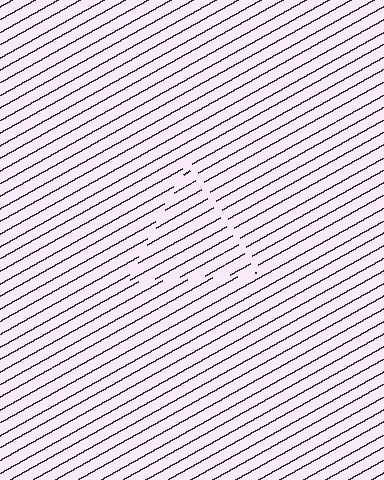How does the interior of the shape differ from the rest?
The interior of the shape contains the same grating, shifted by half a period — the contour is defined by the phase discontinuity where line-ends from the inner and outer gratings abut.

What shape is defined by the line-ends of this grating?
An illusory triangle. The interior of the shape contains the same grating, shifted by half a period — the contour is defined by the phase discontinuity where line-ends from the inner and outer gratings abut.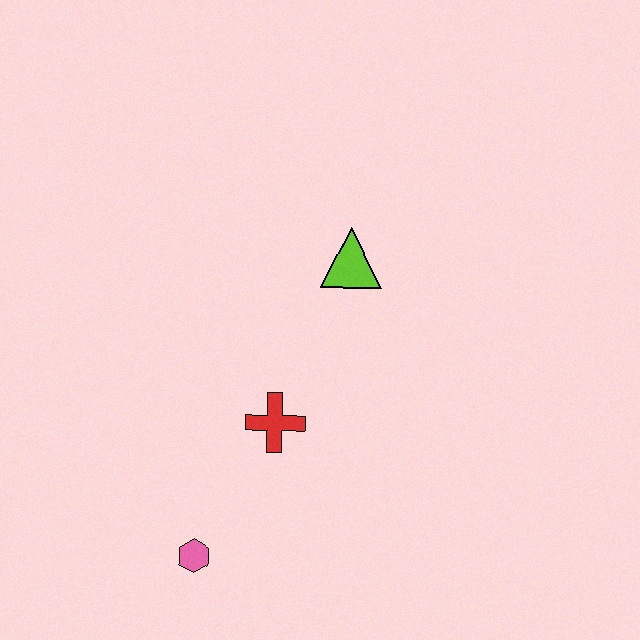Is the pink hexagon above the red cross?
No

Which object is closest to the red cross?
The pink hexagon is closest to the red cross.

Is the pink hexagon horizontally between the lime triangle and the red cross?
No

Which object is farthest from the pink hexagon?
The lime triangle is farthest from the pink hexagon.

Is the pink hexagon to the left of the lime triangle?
Yes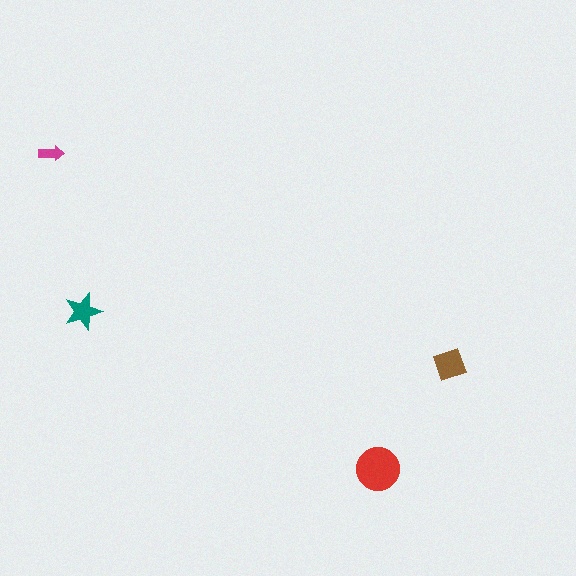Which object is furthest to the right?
The brown diamond is rightmost.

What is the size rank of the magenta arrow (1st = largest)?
4th.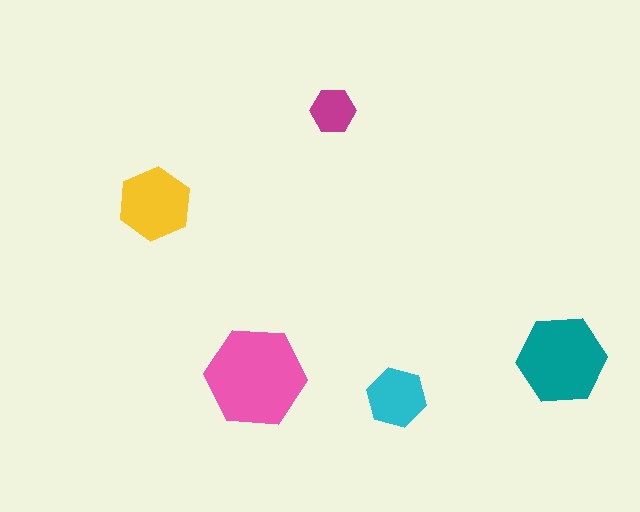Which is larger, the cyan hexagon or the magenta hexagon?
The cyan one.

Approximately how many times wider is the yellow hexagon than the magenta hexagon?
About 1.5 times wider.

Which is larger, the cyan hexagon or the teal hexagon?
The teal one.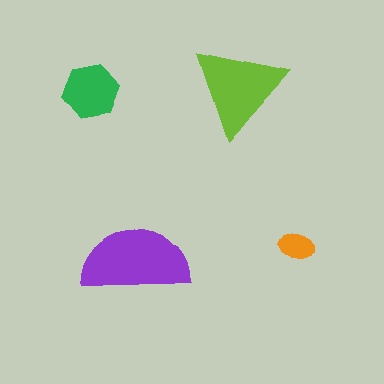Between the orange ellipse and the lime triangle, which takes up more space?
The lime triangle.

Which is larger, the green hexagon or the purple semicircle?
The purple semicircle.